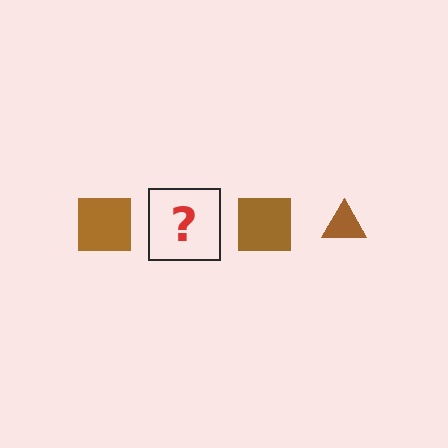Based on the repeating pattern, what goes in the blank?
The blank should be a brown triangle.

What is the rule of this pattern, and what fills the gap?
The rule is that the pattern cycles through square, triangle shapes in brown. The gap should be filled with a brown triangle.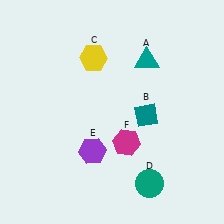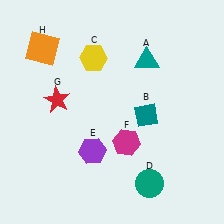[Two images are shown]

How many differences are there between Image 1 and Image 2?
There are 2 differences between the two images.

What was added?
A red star (G), an orange square (H) were added in Image 2.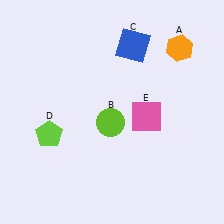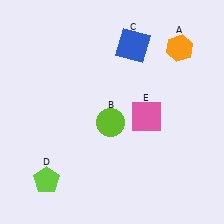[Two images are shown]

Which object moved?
The lime pentagon (D) moved down.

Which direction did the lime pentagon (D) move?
The lime pentagon (D) moved down.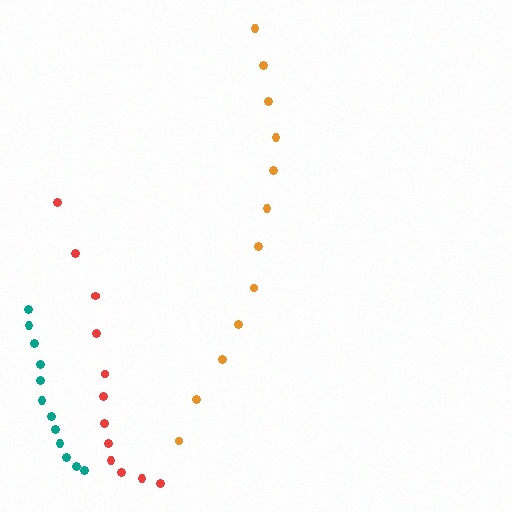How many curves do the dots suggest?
There are 3 distinct paths.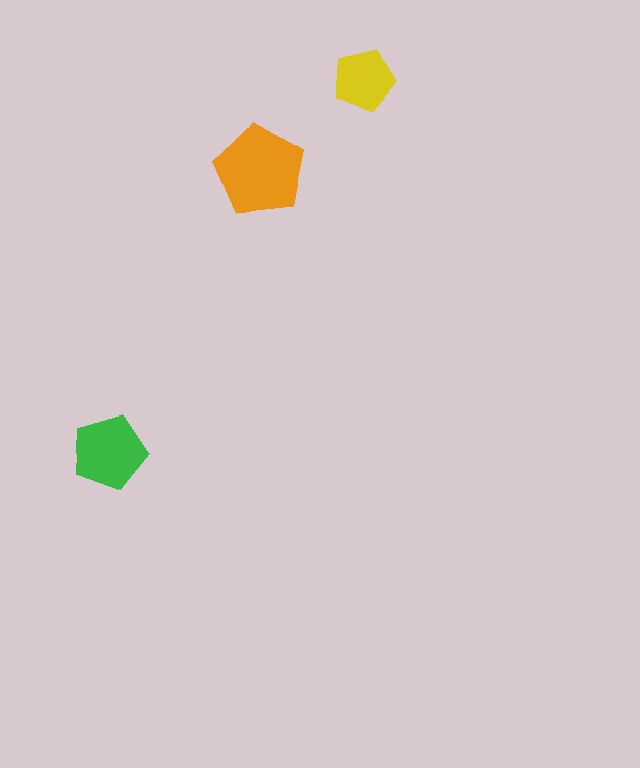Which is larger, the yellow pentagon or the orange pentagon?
The orange one.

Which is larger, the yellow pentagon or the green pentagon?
The green one.